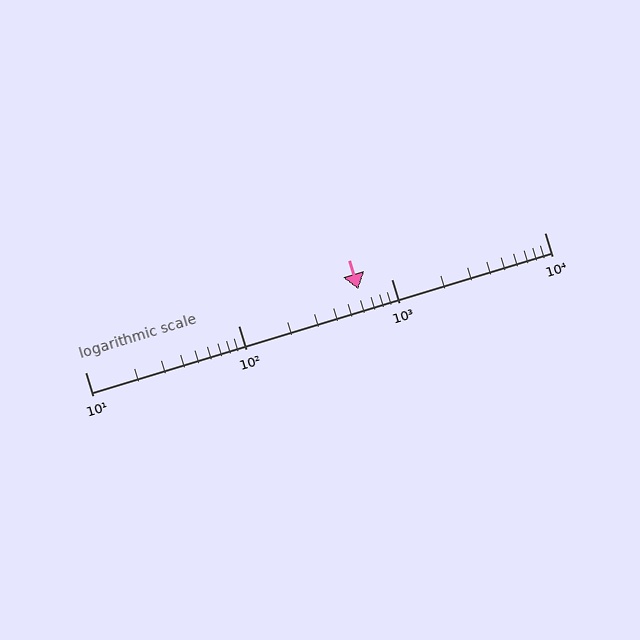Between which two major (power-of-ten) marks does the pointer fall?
The pointer is between 100 and 1000.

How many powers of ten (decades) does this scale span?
The scale spans 3 decades, from 10 to 10000.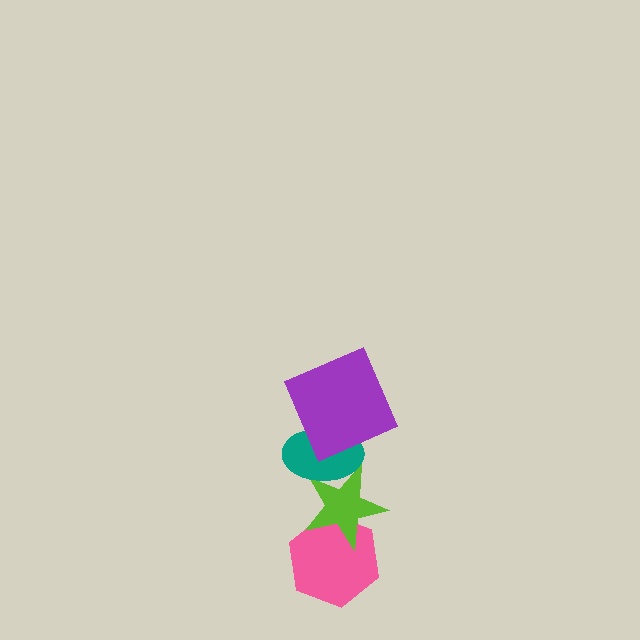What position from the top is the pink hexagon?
The pink hexagon is 4th from the top.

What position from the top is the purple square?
The purple square is 1st from the top.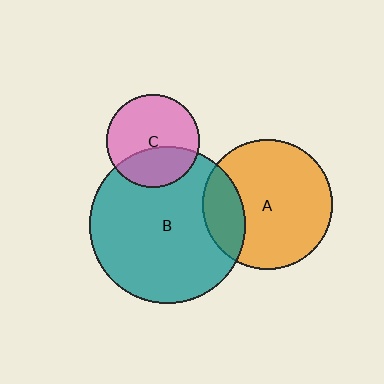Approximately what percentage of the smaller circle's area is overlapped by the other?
Approximately 20%.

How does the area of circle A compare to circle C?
Approximately 1.9 times.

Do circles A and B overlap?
Yes.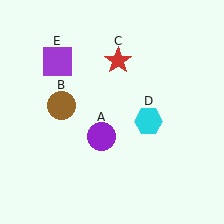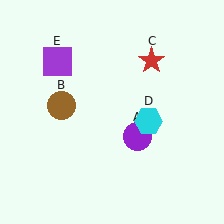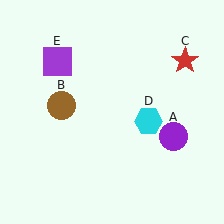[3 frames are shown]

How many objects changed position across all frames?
2 objects changed position: purple circle (object A), red star (object C).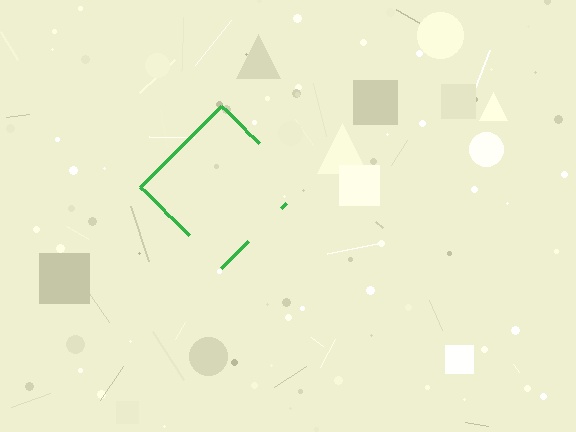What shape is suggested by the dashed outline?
The dashed outline suggests a diamond.